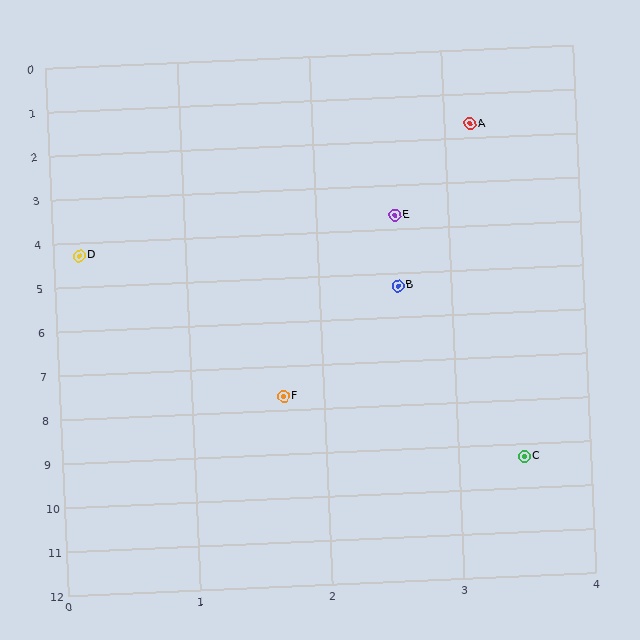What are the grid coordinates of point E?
Point E is at approximately (2.6, 3.7).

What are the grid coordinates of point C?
Point C is at approximately (3.5, 9.3).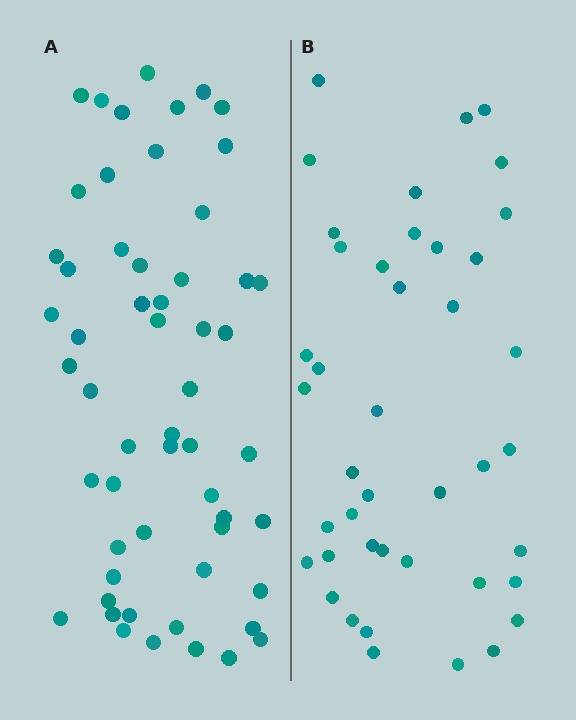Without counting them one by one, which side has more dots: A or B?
Region A (the left region) has more dots.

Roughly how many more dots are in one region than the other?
Region A has approximately 15 more dots than region B.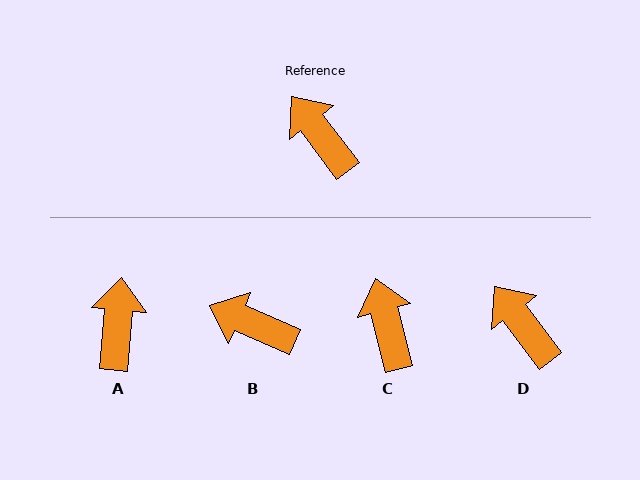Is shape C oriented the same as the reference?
No, it is off by about 23 degrees.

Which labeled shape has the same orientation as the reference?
D.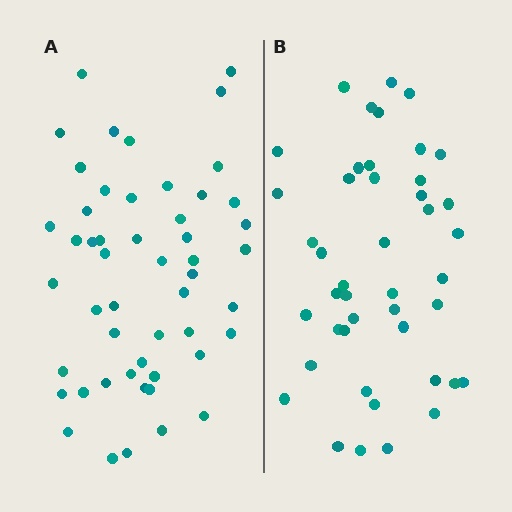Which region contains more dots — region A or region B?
Region A (the left region) has more dots.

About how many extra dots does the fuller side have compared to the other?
Region A has roughly 8 or so more dots than region B.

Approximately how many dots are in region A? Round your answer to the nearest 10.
About 50 dots. (The exact count is 51, which rounds to 50.)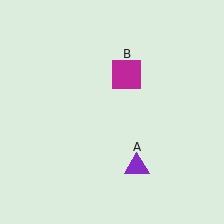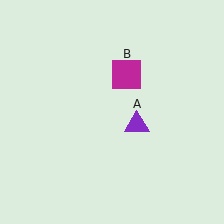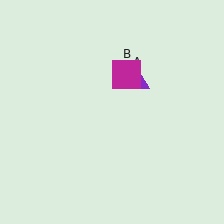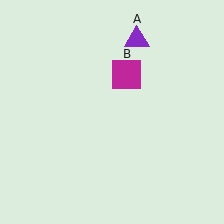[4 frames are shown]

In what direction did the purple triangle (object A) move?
The purple triangle (object A) moved up.